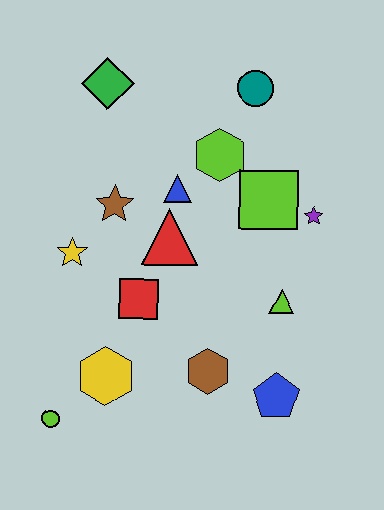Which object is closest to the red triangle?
The blue triangle is closest to the red triangle.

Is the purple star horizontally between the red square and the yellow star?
No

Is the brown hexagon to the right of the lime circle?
Yes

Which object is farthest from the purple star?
The lime circle is farthest from the purple star.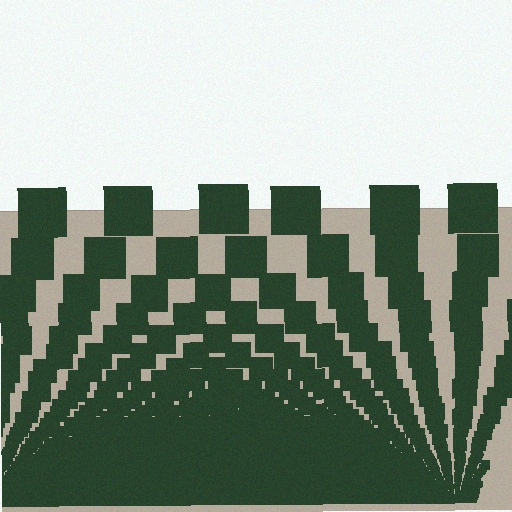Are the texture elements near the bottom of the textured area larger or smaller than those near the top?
Smaller. The gradient is inverted — elements near the bottom are smaller and denser.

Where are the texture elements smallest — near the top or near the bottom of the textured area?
Near the bottom.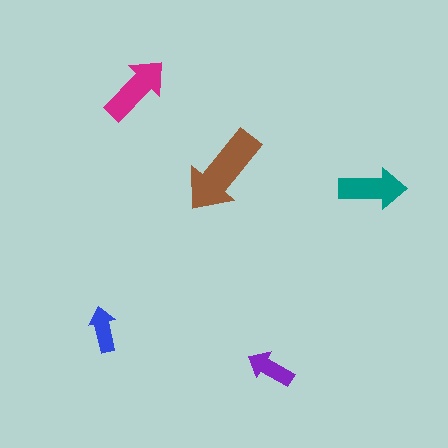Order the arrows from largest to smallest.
the brown one, the magenta one, the teal one, the purple one, the blue one.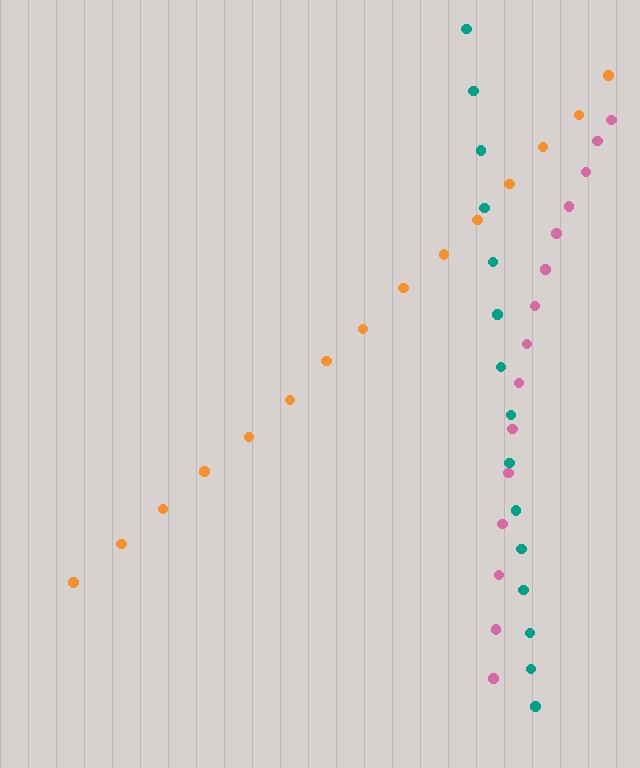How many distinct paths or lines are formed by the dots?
There are 3 distinct paths.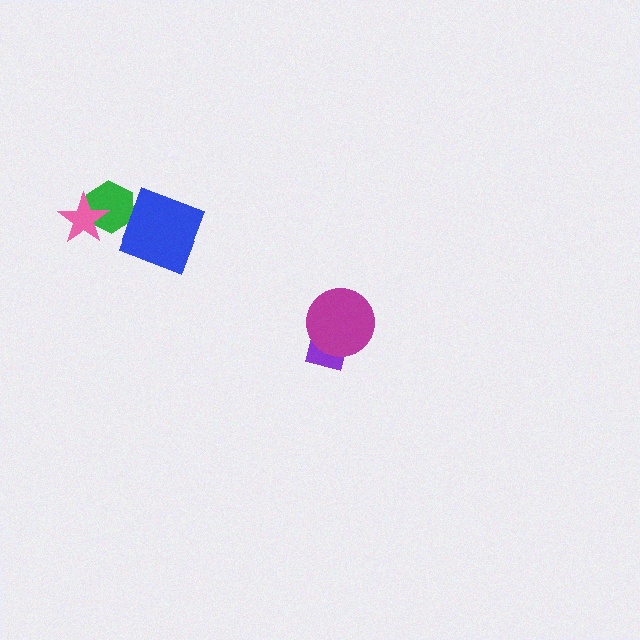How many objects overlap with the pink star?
1 object overlaps with the pink star.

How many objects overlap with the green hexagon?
1 object overlaps with the green hexagon.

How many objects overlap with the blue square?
0 objects overlap with the blue square.